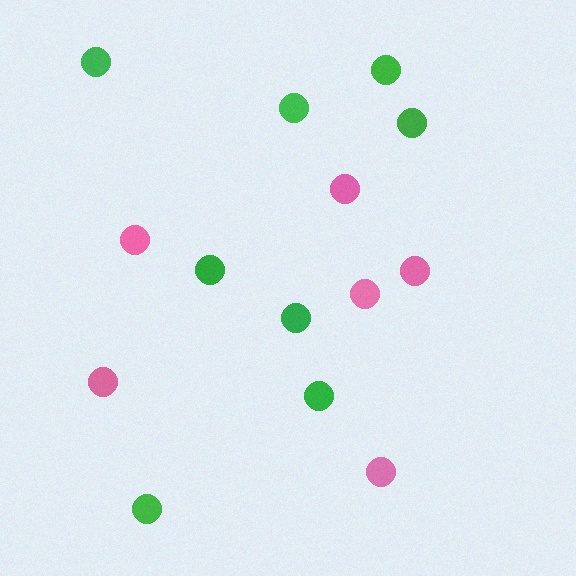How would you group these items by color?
There are 2 groups: one group of green circles (8) and one group of pink circles (6).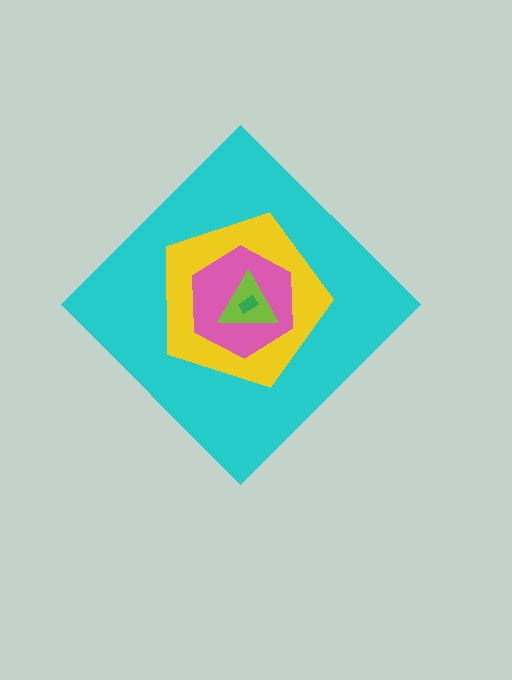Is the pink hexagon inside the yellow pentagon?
Yes.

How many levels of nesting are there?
5.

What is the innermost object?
The green rectangle.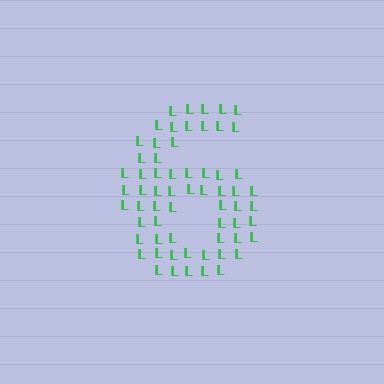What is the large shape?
The large shape is the digit 6.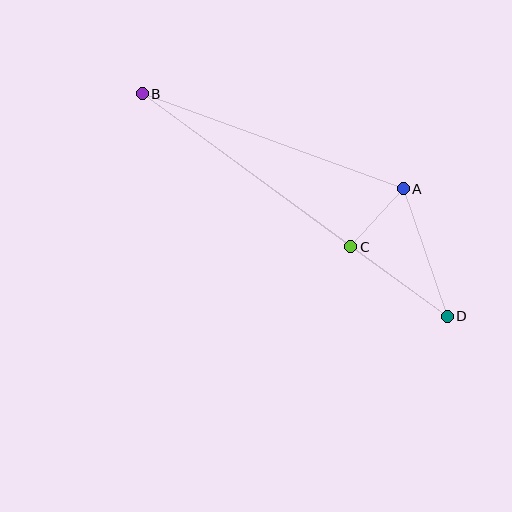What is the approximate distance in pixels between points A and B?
The distance between A and B is approximately 278 pixels.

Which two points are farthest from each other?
Points B and D are farthest from each other.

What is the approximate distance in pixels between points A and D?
The distance between A and D is approximately 135 pixels.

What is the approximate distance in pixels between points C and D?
The distance between C and D is approximately 119 pixels.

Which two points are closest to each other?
Points A and C are closest to each other.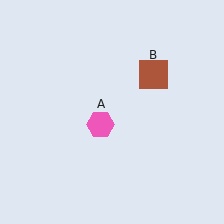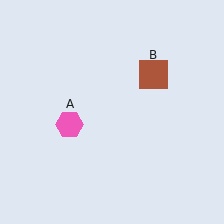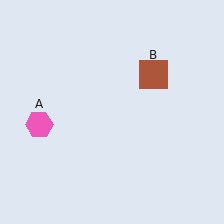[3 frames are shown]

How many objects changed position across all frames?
1 object changed position: pink hexagon (object A).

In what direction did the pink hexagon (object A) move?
The pink hexagon (object A) moved left.